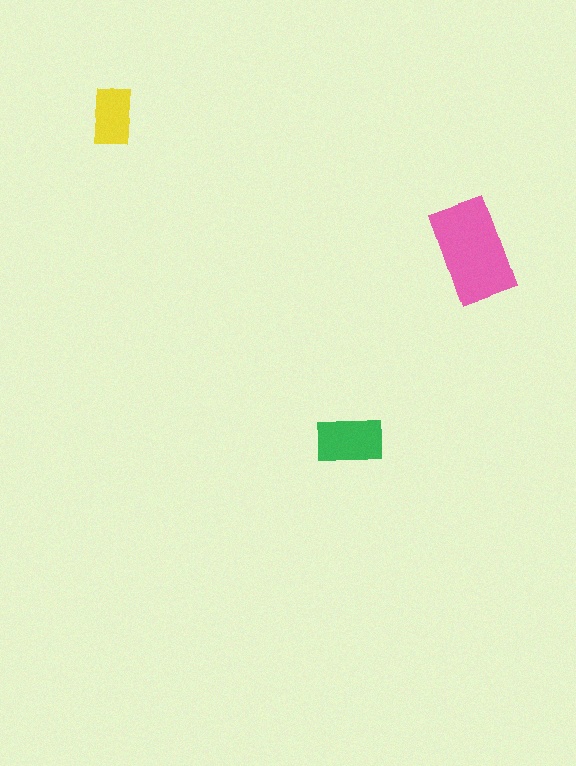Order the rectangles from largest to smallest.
the pink one, the green one, the yellow one.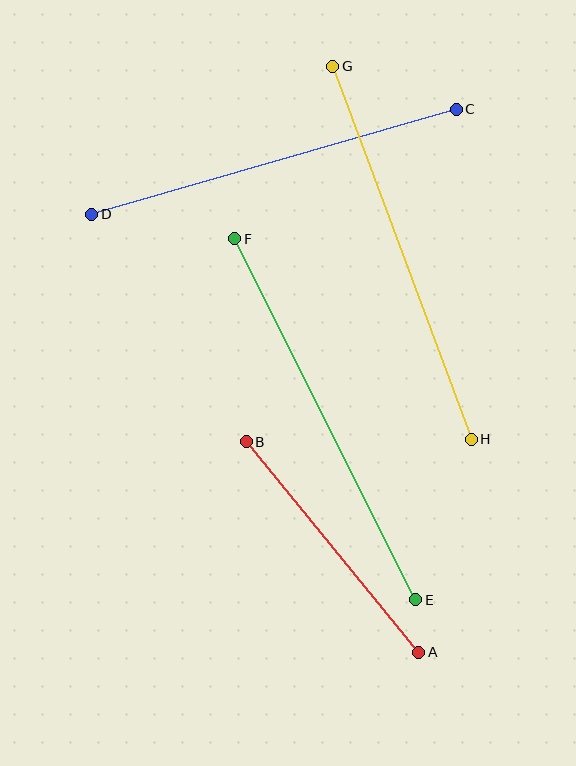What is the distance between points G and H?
The distance is approximately 398 pixels.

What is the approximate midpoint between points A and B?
The midpoint is at approximately (332, 547) pixels.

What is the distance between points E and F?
The distance is approximately 403 pixels.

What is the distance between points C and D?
The distance is approximately 379 pixels.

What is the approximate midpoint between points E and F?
The midpoint is at approximately (325, 419) pixels.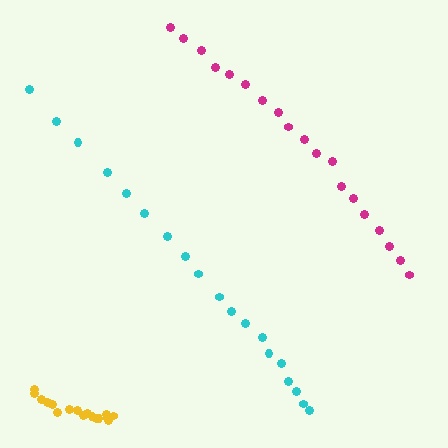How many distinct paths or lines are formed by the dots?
There are 3 distinct paths.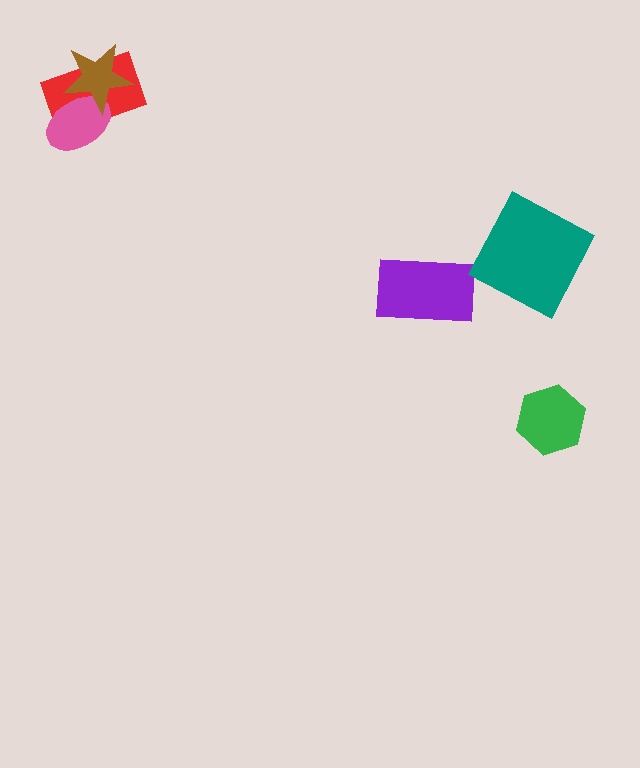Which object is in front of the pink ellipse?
The brown star is in front of the pink ellipse.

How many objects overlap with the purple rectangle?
0 objects overlap with the purple rectangle.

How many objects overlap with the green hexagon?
0 objects overlap with the green hexagon.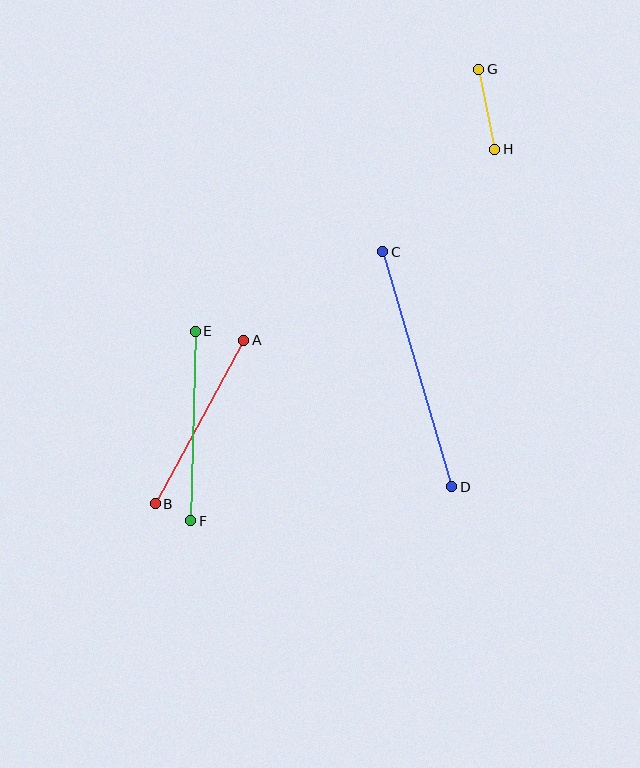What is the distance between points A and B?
The distance is approximately 186 pixels.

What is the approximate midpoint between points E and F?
The midpoint is at approximately (193, 426) pixels.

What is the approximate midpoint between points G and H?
The midpoint is at approximately (487, 109) pixels.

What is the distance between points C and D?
The distance is approximately 245 pixels.